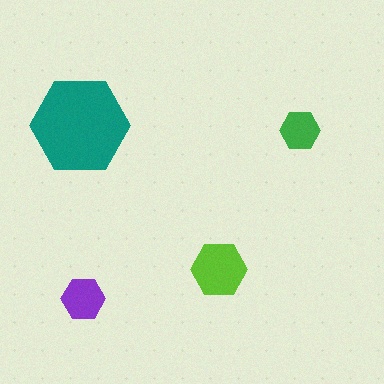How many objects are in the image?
There are 4 objects in the image.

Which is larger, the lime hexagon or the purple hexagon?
The lime one.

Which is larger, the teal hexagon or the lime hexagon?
The teal one.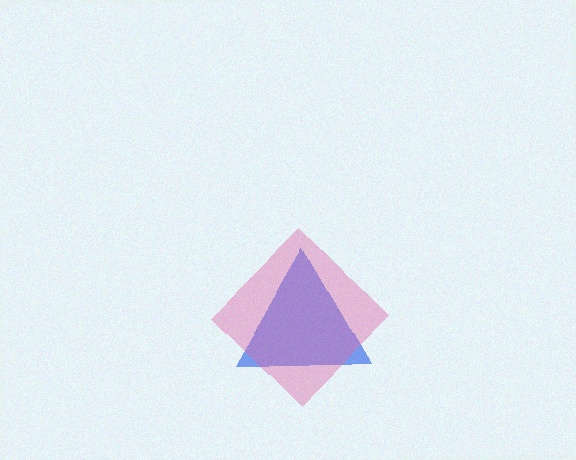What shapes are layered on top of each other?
The layered shapes are: a blue triangle, a pink diamond.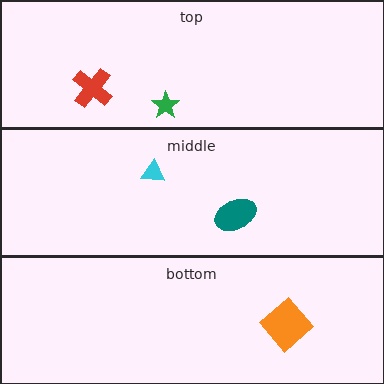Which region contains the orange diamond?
The bottom region.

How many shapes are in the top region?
2.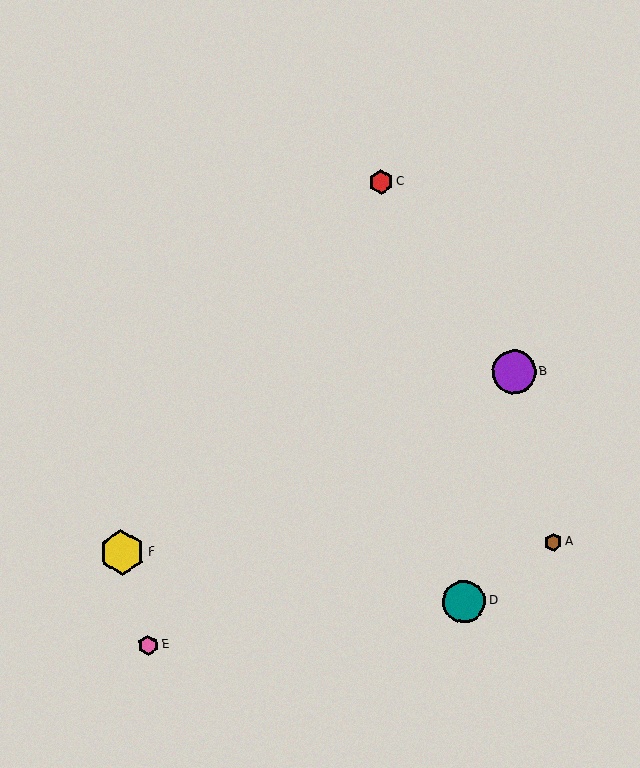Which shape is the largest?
The yellow hexagon (labeled F) is the largest.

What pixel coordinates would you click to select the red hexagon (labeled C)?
Click at (381, 182) to select the red hexagon C.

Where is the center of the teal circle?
The center of the teal circle is at (464, 602).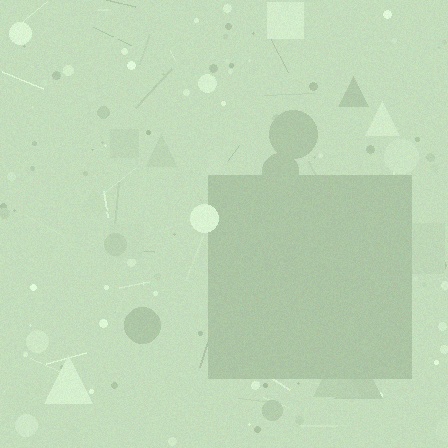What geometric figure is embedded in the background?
A square is embedded in the background.